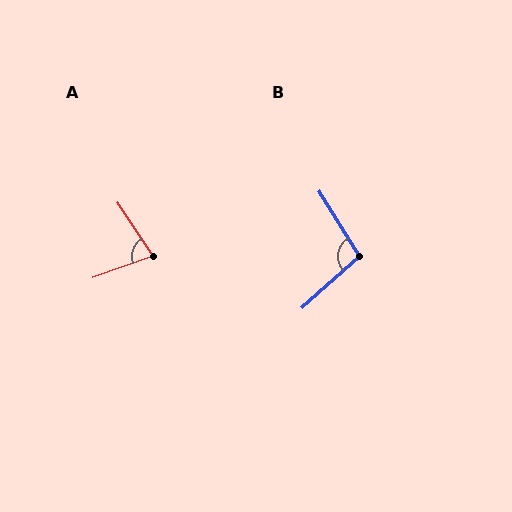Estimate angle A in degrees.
Approximately 76 degrees.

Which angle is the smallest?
A, at approximately 76 degrees.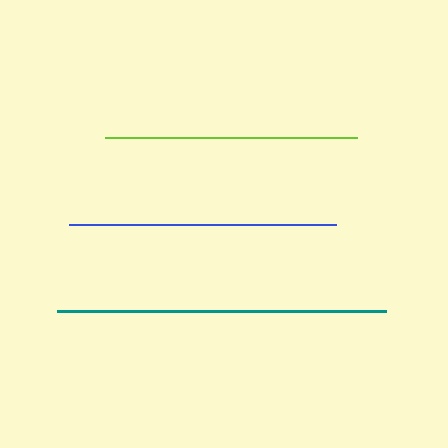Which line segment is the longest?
The teal line is the longest at approximately 330 pixels.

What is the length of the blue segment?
The blue segment is approximately 266 pixels long.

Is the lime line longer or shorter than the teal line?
The teal line is longer than the lime line.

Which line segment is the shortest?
The lime line is the shortest at approximately 252 pixels.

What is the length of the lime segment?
The lime segment is approximately 252 pixels long.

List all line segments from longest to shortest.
From longest to shortest: teal, blue, lime.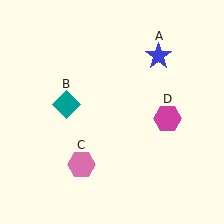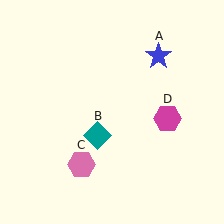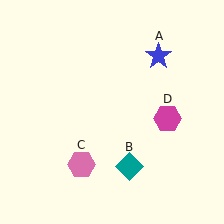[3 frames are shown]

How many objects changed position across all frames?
1 object changed position: teal diamond (object B).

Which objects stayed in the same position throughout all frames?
Blue star (object A) and pink hexagon (object C) and magenta hexagon (object D) remained stationary.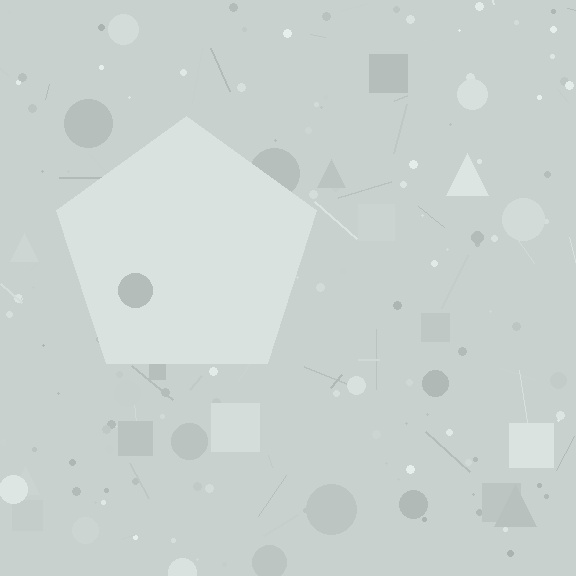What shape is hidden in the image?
A pentagon is hidden in the image.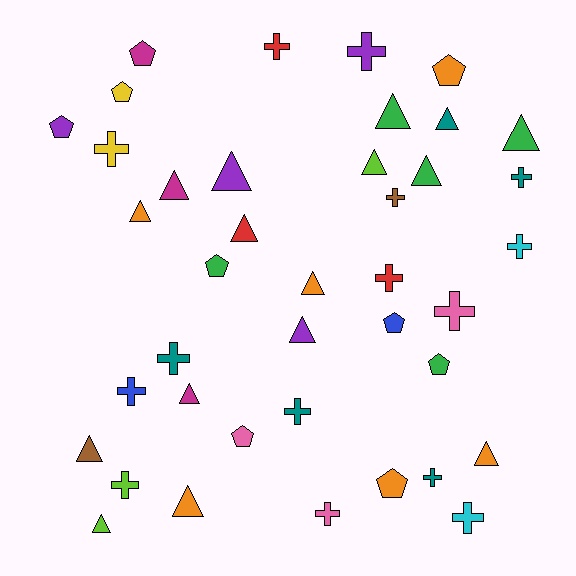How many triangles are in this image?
There are 16 triangles.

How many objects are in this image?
There are 40 objects.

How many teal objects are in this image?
There are 5 teal objects.